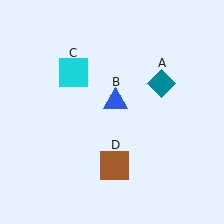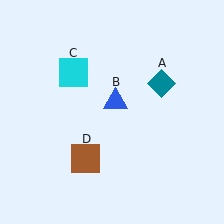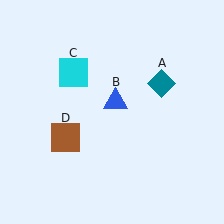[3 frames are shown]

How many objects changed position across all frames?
1 object changed position: brown square (object D).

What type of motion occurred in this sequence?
The brown square (object D) rotated clockwise around the center of the scene.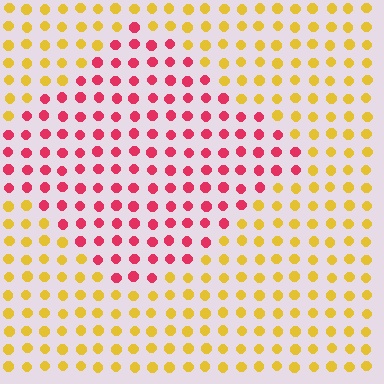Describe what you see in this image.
The image is filled with small yellow elements in a uniform arrangement. A diamond-shaped region is visible where the elements are tinted to a slightly different hue, forming a subtle color boundary.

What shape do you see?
I see a diamond.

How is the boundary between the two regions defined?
The boundary is defined purely by a slight shift in hue (about 64 degrees). Spacing, size, and orientation are identical on both sides.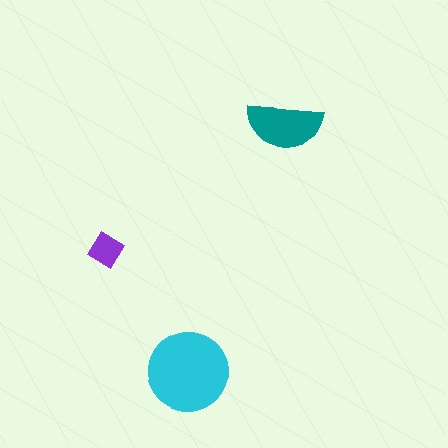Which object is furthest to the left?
The purple diamond is leftmost.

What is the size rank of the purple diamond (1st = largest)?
3rd.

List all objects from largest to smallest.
The cyan circle, the teal semicircle, the purple diamond.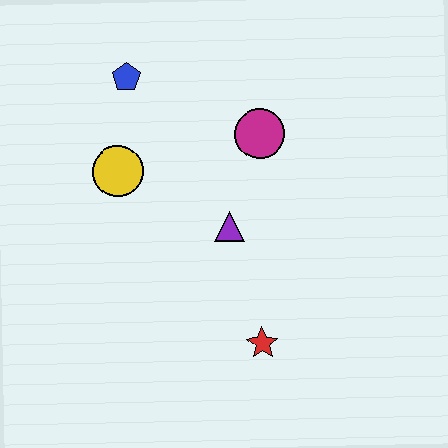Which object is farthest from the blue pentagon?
The red star is farthest from the blue pentagon.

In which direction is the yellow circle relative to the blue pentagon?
The yellow circle is below the blue pentagon.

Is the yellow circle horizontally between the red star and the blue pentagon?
No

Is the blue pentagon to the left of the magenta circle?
Yes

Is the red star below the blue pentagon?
Yes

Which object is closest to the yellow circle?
The blue pentagon is closest to the yellow circle.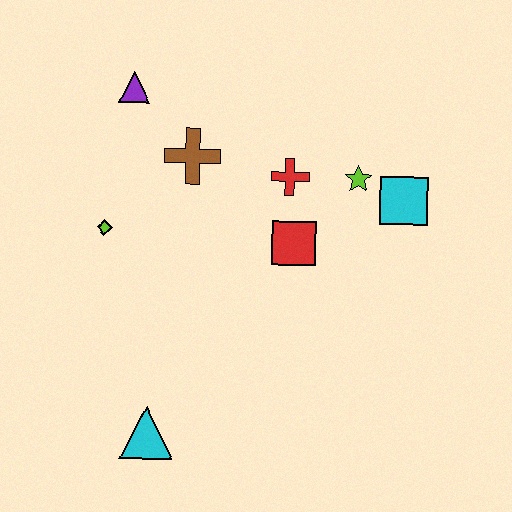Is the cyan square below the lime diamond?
No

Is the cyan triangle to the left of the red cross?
Yes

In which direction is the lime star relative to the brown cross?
The lime star is to the right of the brown cross.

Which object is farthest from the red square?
The cyan triangle is farthest from the red square.